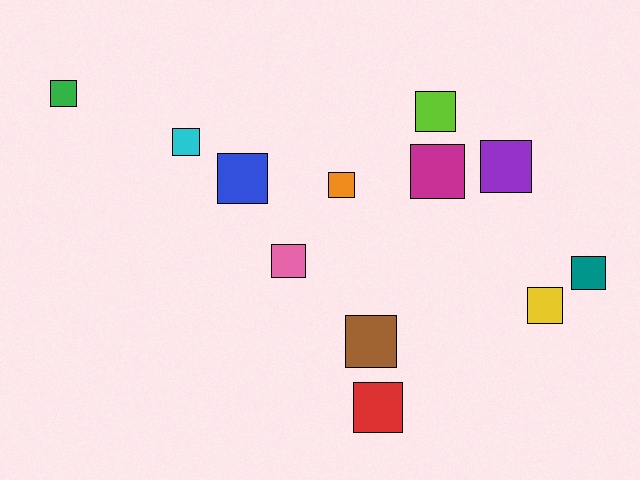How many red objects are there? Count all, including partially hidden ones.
There is 1 red object.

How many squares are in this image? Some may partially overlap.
There are 12 squares.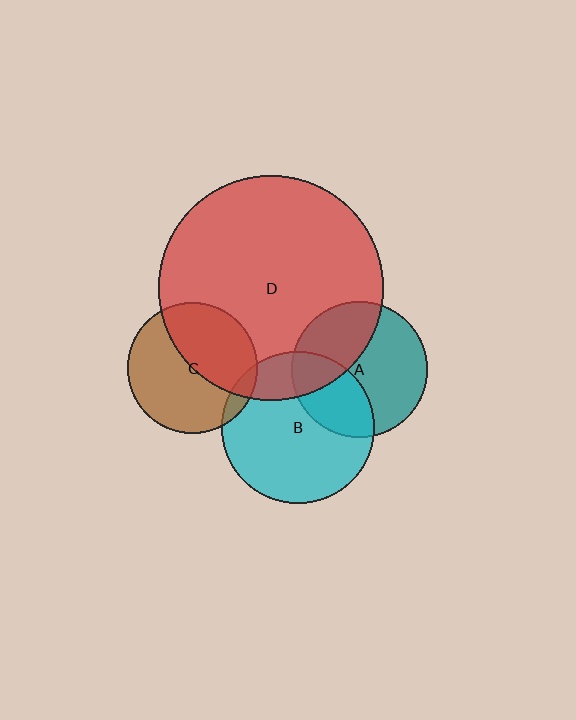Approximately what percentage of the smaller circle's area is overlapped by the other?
Approximately 45%.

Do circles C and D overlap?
Yes.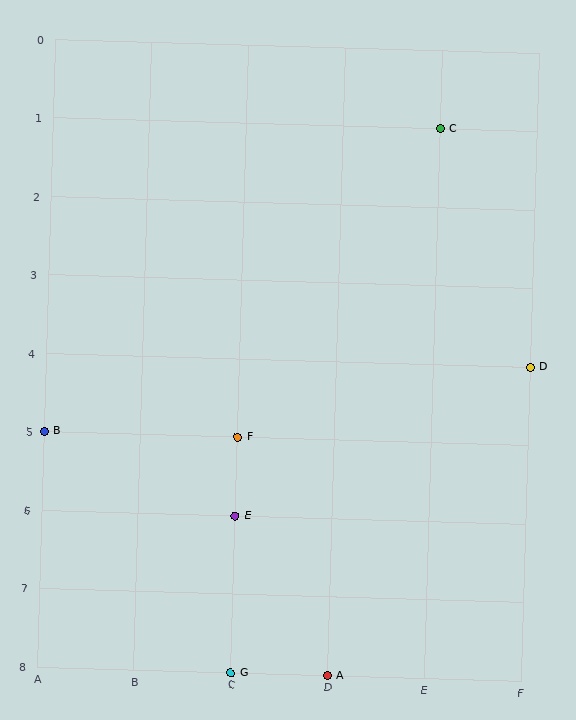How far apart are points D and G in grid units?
Points D and G are 3 columns and 4 rows apart (about 5.0 grid units diagonally).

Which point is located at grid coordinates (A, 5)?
Point B is at (A, 5).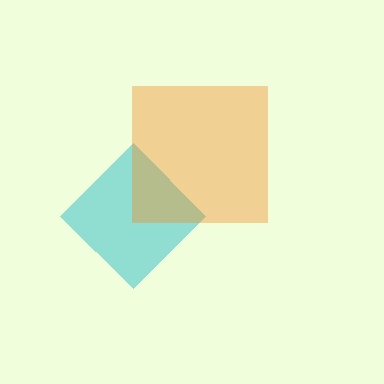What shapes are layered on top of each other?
The layered shapes are: a cyan diamond, an orange square.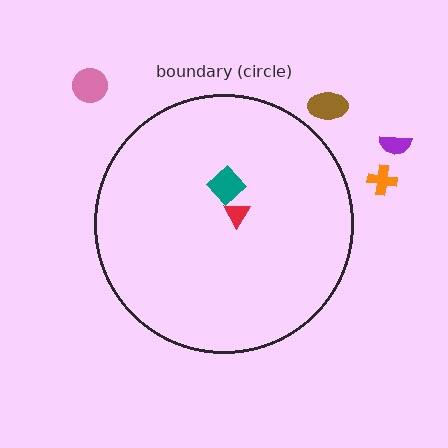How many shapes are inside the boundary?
2 inside, 4 outside.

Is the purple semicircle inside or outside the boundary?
Outside.